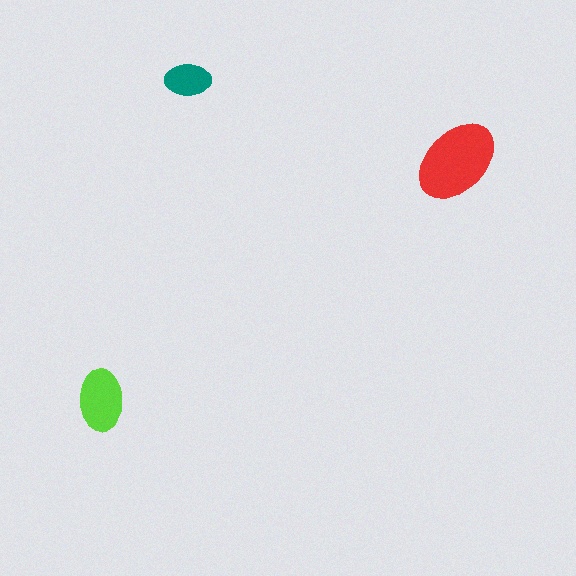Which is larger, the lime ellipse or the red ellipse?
The red one.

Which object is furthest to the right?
The red ellipse is rightmost.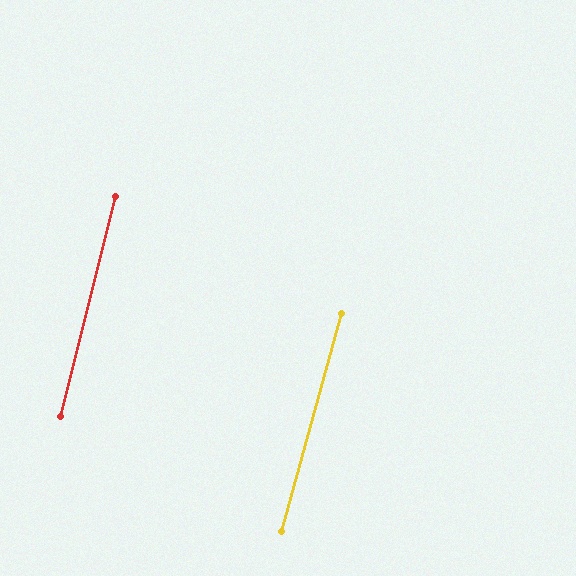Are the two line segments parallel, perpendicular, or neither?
Parallel — their directions differ by only 1.0°.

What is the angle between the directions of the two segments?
Approximately 1 degree.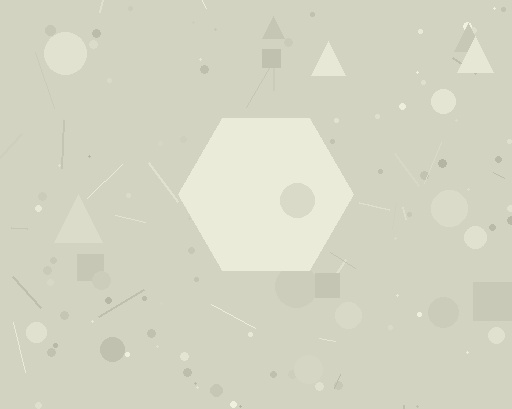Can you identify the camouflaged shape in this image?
The camouflaged shape is a hexagon.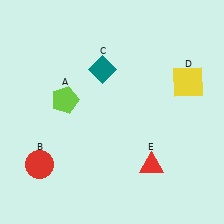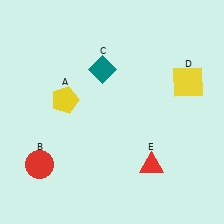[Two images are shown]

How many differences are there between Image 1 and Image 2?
There is 1 difference between the two images.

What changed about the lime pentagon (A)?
In Image 1, A is lime. In Image 2, it changed to yellow.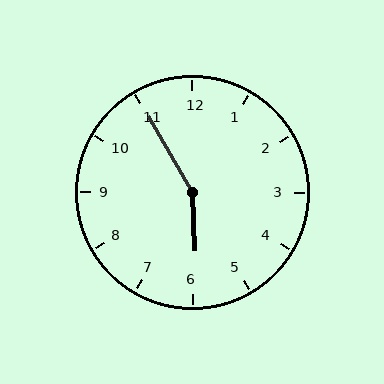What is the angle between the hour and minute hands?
Approximately 152 degrees.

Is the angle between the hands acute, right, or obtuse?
It is obtuse.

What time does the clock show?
5:55.